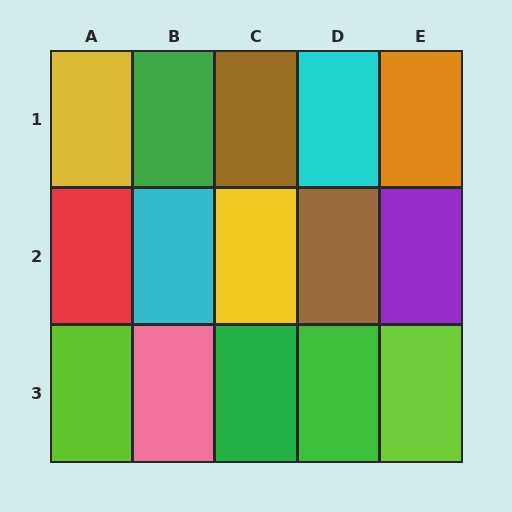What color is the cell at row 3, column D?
Green.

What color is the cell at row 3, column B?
Pink.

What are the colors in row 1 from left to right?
Yellow, green, brown, cyan, orange.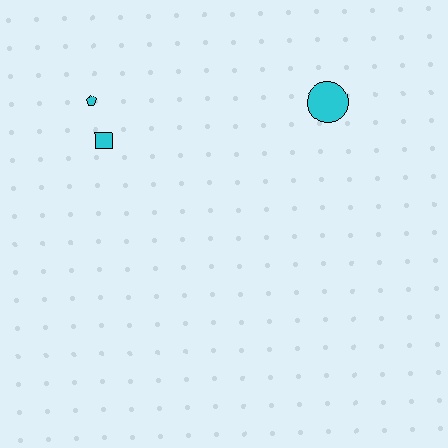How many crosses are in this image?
There are no crosses.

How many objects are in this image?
There are 3 objects.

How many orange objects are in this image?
There are no orange objects.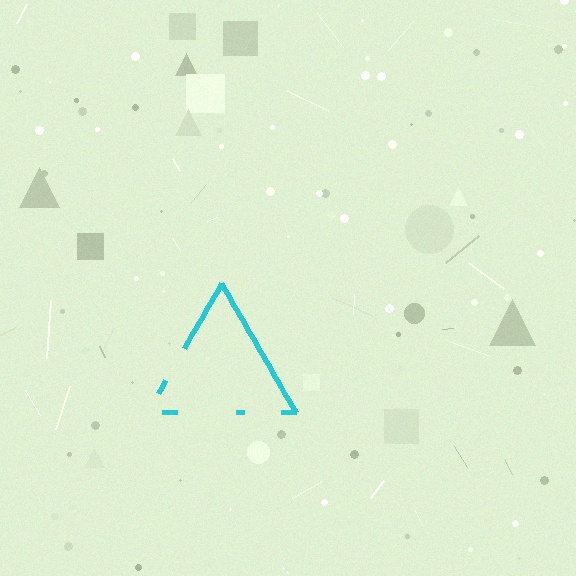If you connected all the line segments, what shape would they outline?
They would outline a triangle.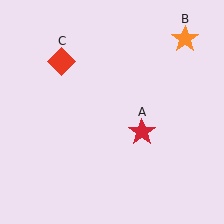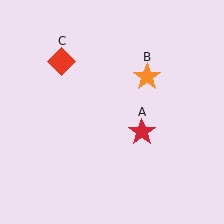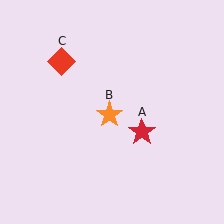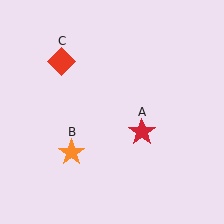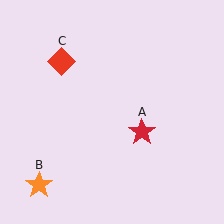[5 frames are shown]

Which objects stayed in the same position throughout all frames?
Red star (object A) and red diamond (object C) remained stationary.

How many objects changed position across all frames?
1 object changed position: orange star (object B).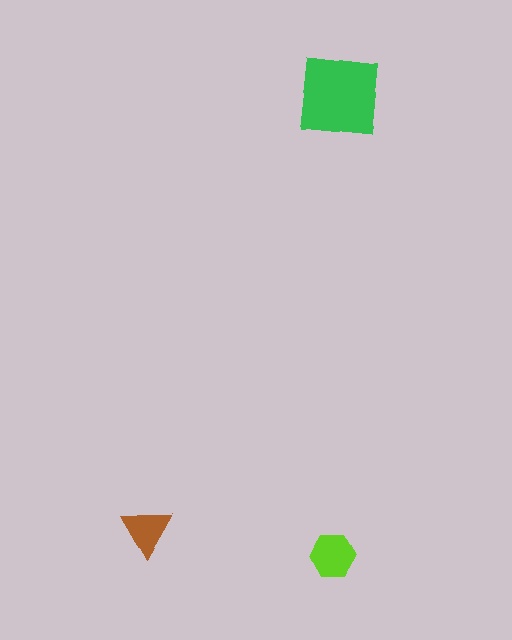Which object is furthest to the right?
The green square is rightmost.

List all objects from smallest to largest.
The brown triangle, the lime hexagon, the green square.